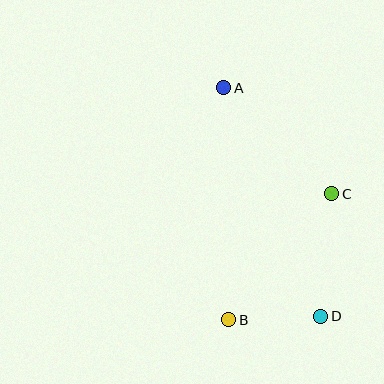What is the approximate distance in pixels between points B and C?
The distance between B and C is approximately 163 pixels.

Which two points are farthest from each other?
Points A and D are farthest from each other.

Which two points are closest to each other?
Points B and D are closest to each other.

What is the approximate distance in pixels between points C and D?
The distance between C and D is approximately 123 pixels.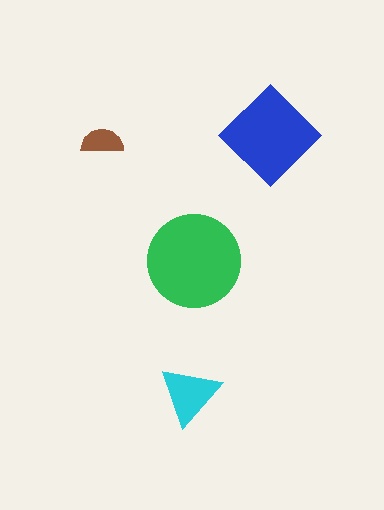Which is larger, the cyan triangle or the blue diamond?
The blue diamond.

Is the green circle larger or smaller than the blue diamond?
Larger.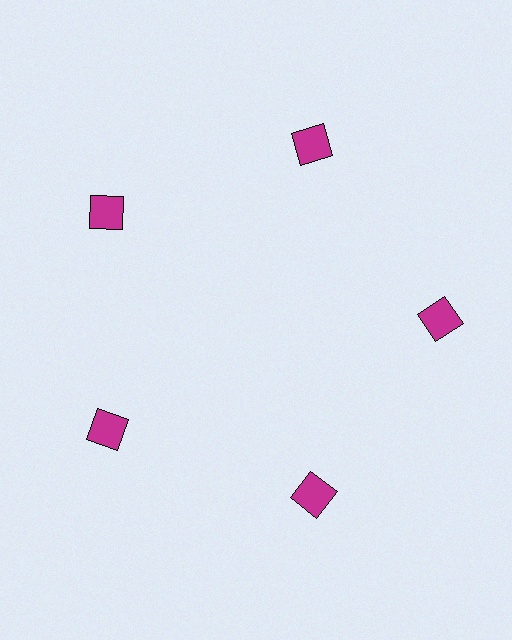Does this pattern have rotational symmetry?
Yes, this pattern has 5-fold rotational symmetry. It looks the same after rotating 72 degrees around the center.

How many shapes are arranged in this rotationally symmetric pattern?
There are 5 shapes, arranged in 5 groups of 1.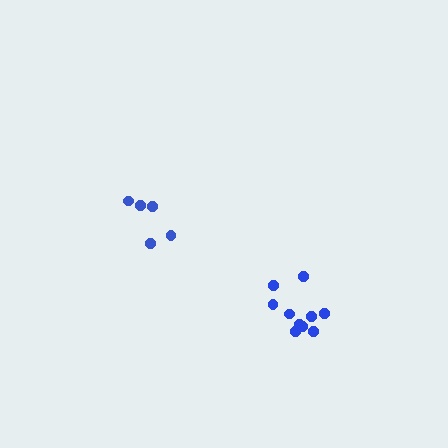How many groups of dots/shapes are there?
There are 2 groups.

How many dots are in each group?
Group 1: 10 dots, Group 2: 5 dots (15 total).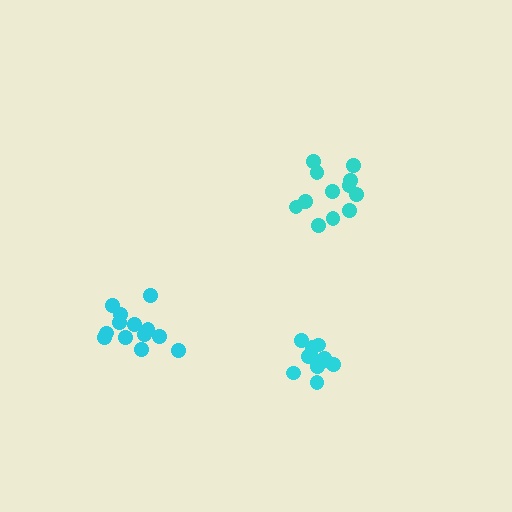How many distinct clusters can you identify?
There are 3 distinct clusters.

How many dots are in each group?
Group 1: 12 dots, Group 2: 13 dots, Group 3: 12 dots (37 total).